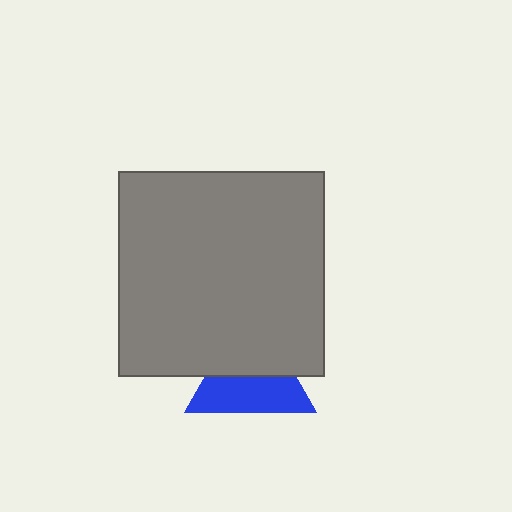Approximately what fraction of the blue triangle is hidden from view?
Roughly 48% of the blue triangle is hidden behind the gray square.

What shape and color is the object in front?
The object in front is a gray square.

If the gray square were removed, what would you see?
You would see the complete blue triangle.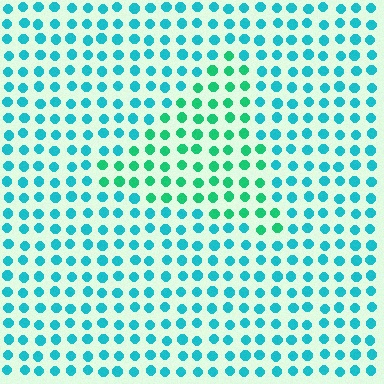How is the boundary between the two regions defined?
The boundary is defined purely by a slight shift in hue (about 33 degrees). Spacing, size, and orientation are identical on both sides.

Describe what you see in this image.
The image is filled with small cyan elements in a uniform arrangement. A triangle-shaped region is visible where the elements are tinted to a slightly different hue, forming a subtle color boundary.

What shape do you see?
I see a triangle.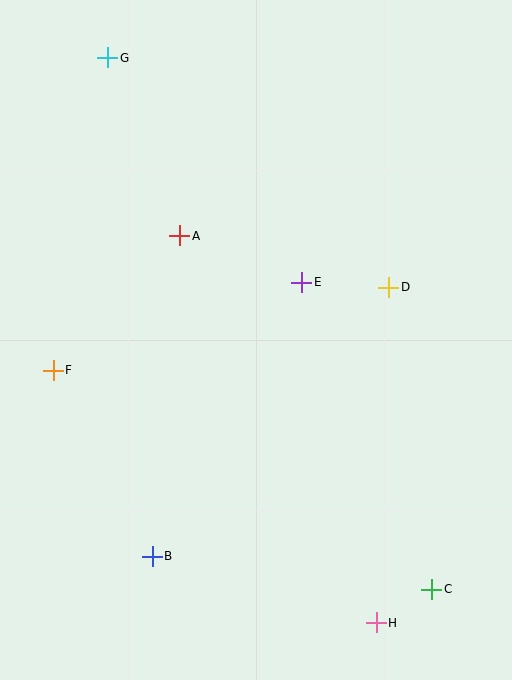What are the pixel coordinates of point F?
Point F is at (53, 370).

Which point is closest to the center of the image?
Point E at (302, 282) is closest to the center.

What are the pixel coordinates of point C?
Point C is at (432, 589).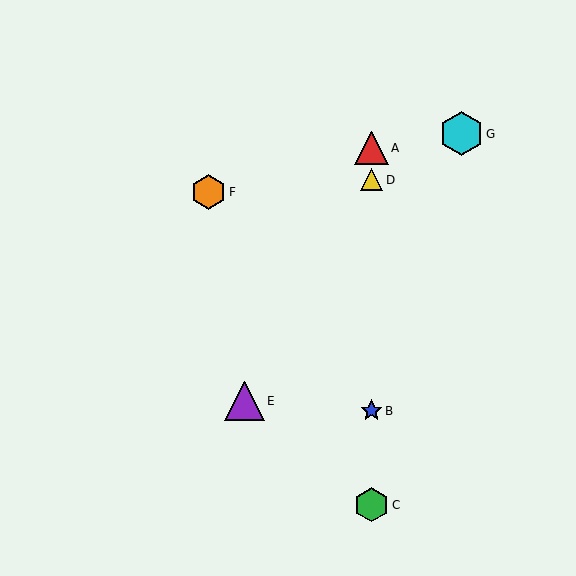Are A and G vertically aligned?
No, A is at x≈371 and G is at x≈462.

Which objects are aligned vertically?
Objects A, B, C, D are aligned vertically.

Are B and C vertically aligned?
Yes, both are at x≈371.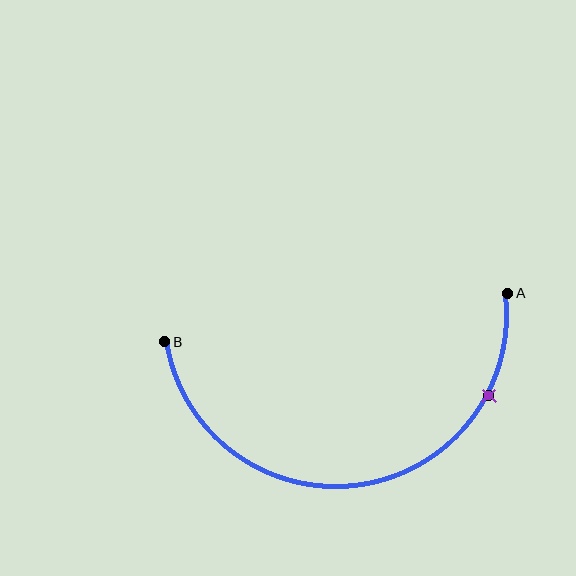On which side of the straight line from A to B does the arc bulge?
The arc bulges below the straight line connecting A and B.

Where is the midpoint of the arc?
The arc midpoint is the point on the curve farthest from the straight line joining A and B. It sits below that line.